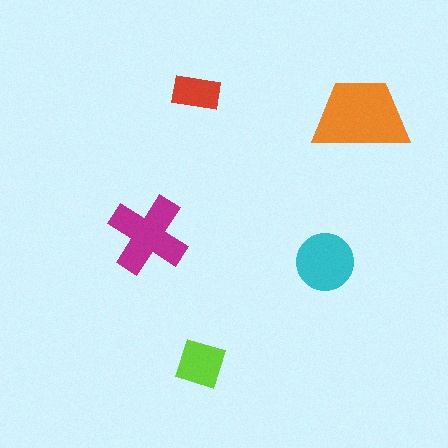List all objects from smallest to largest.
The red rectangle, the lime diamond, the cyan circle, the magenta cross, the orange trapezoid.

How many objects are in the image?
There are 5 objects in the image.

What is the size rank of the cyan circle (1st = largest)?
3rd.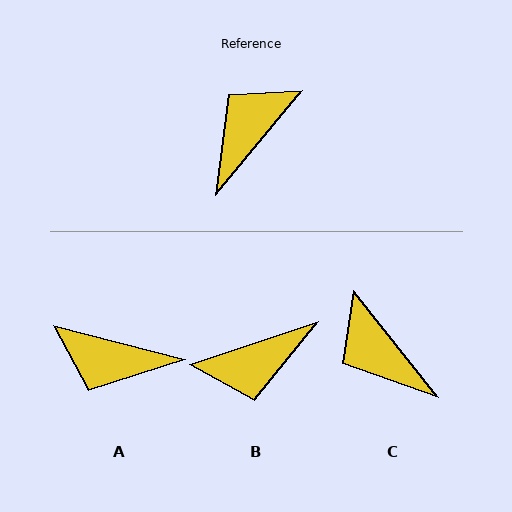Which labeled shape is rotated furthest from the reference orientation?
B, about 148 degrees away.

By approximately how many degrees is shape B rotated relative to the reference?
Approximately 148 degrees counter-clockwise.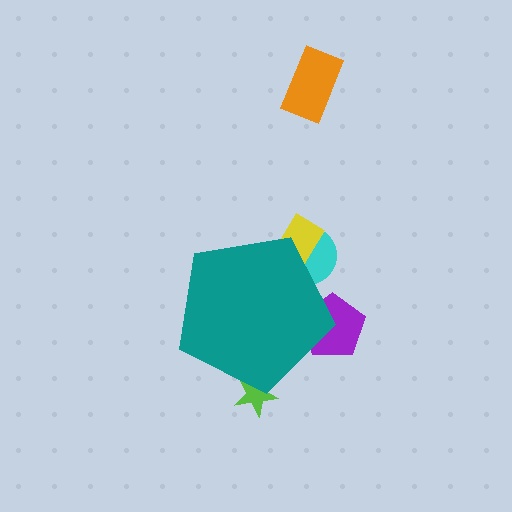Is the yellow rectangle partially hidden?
Yes, the yellow rectangle is partially hidden behind the teal pentagon.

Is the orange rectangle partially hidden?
No, the orange rectangle is fully visible.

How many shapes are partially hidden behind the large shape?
4 shapes are partially hidden.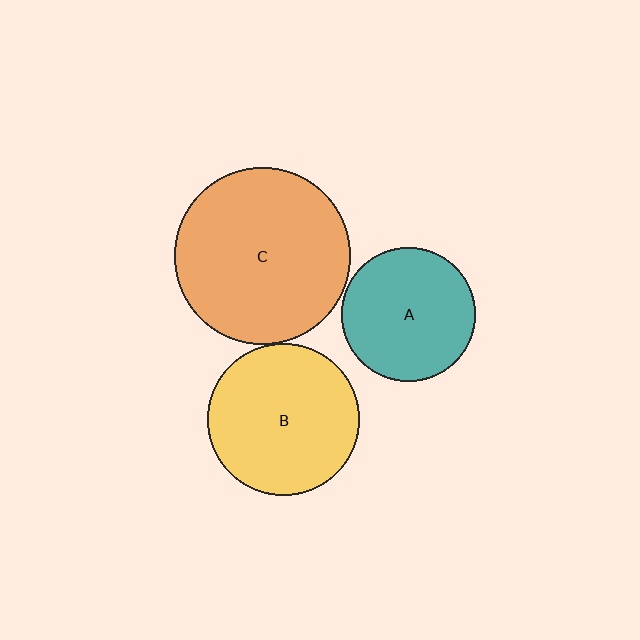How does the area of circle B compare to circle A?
Approximately 1.3 times.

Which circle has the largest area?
Circle C (orange).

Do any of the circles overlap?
No, none of the circles overlap.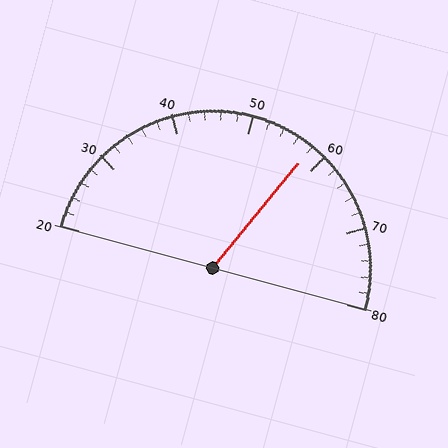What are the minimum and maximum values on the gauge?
The gauge ranges from 20 to 80.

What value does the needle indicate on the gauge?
The needle indicates approximately 58.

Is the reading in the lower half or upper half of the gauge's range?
The reading is in the upper half of the range (20 to 80).